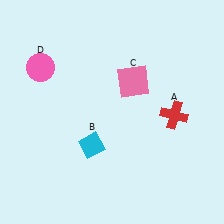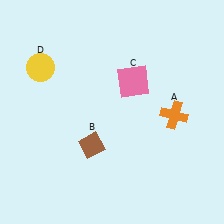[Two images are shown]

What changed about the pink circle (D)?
In Image 1, D is pink. In Image 2, it changed to yellow.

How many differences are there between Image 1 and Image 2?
There are 3 differences between the two images.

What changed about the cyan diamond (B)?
In Image 1, B is cyan. In Image 2, it changed to brown.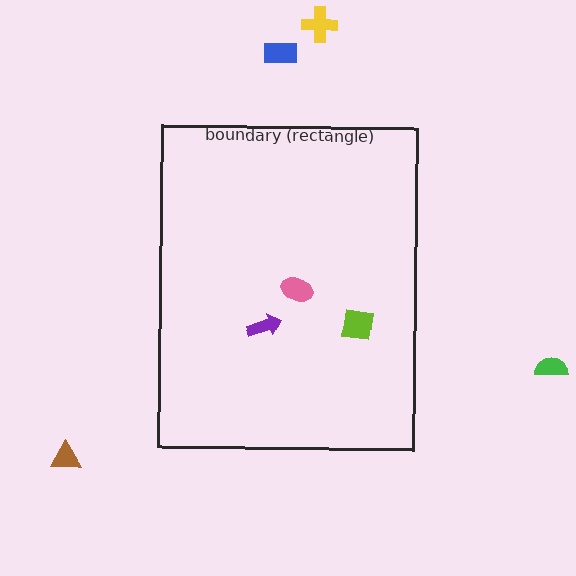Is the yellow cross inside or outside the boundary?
Outside.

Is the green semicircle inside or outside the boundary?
Outside.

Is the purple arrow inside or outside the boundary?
Inside.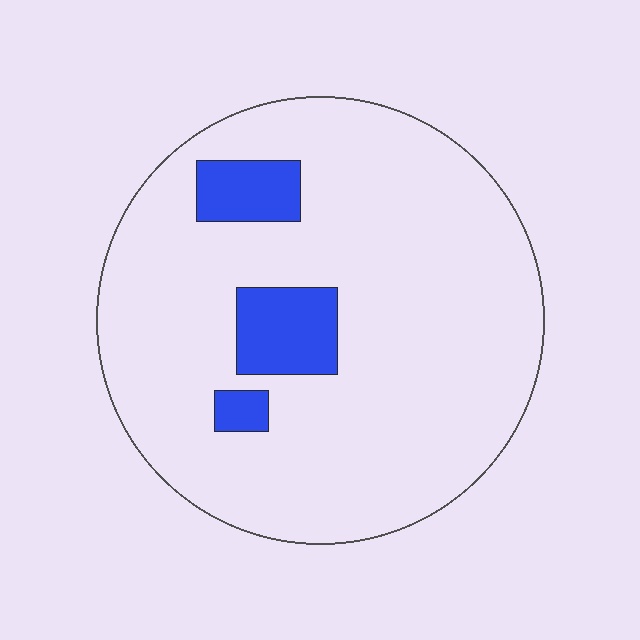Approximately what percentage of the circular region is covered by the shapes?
Approximately 10%.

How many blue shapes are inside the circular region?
3.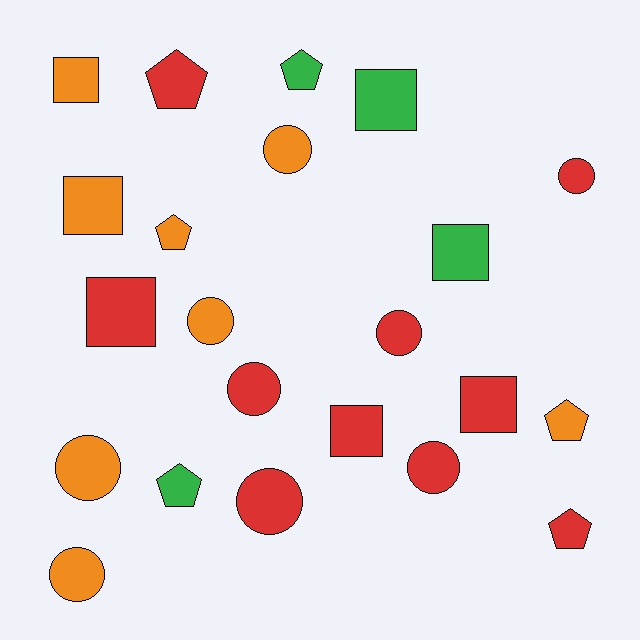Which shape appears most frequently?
Circle, with 9 objects.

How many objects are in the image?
There are 22 objects.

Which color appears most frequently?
Red, with 10 objects.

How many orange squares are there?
There are 2 orange squares.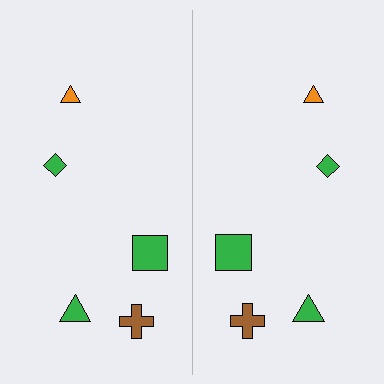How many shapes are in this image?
There are 10 shapes in this image.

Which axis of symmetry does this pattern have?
The pattern has a vertical axis of symmetry running through the center of the image.